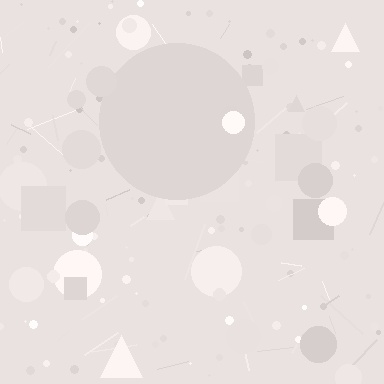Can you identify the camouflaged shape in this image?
The camouflaged shape is a circle.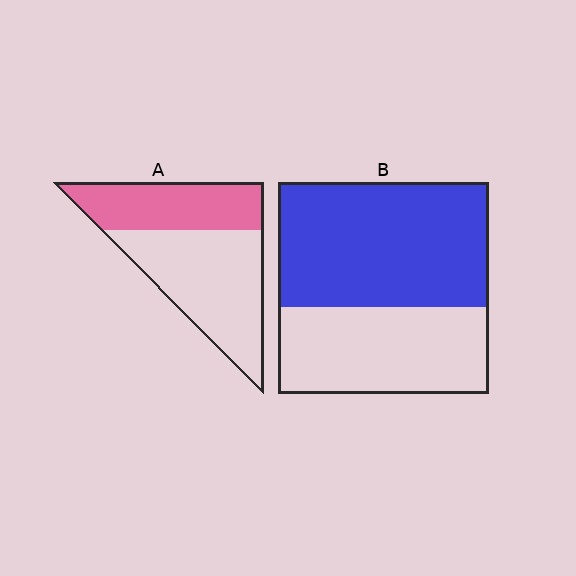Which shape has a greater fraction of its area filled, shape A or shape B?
Shape B.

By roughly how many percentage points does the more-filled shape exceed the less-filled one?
By roughly 20 percentage points (B over A).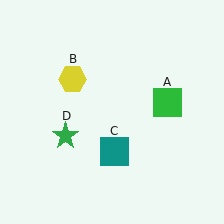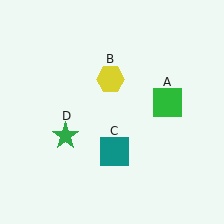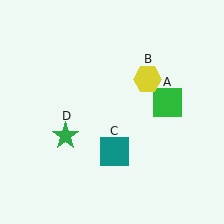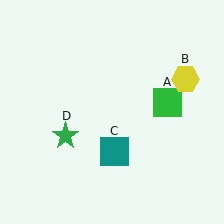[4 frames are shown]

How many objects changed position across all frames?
1 object changed position: yellow hexagon (object B).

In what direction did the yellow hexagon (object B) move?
The yellow hexagon (object B) moved right.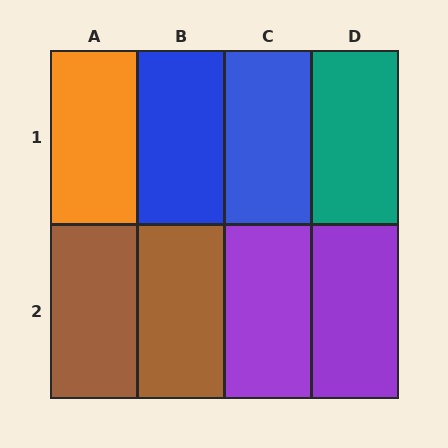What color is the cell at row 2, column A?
Brown.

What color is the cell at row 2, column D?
Purple.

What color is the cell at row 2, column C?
Purple.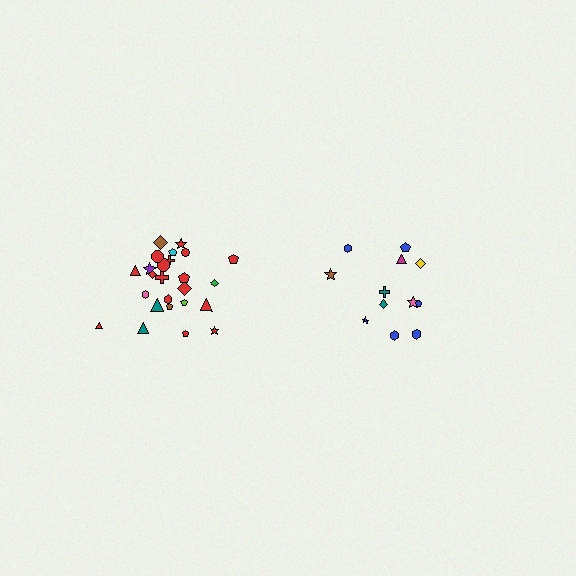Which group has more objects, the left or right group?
The left group.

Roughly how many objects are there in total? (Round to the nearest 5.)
Roughly 35 objects in total.